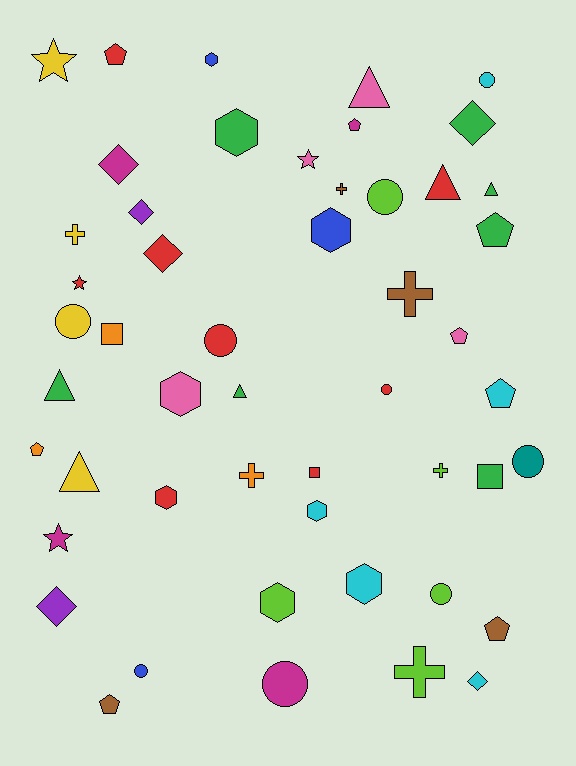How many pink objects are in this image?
There are 4 pink objects.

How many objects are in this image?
There are 50 objects.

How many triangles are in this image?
There are 6 triangles.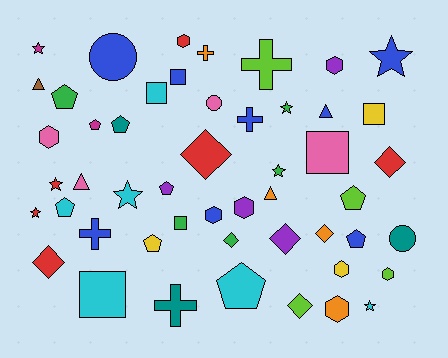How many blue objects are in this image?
There are 8 blue objects.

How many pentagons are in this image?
There are 9 pentagons.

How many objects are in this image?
There are 50 objects.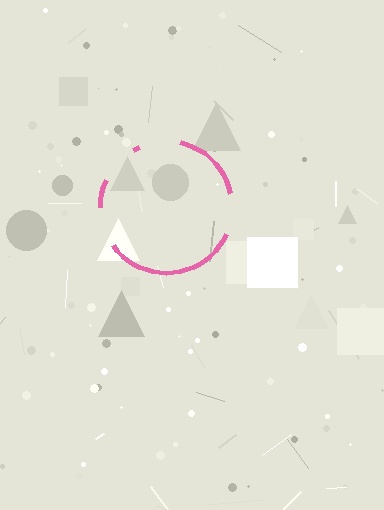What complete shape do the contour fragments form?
The contour fragments form a circle.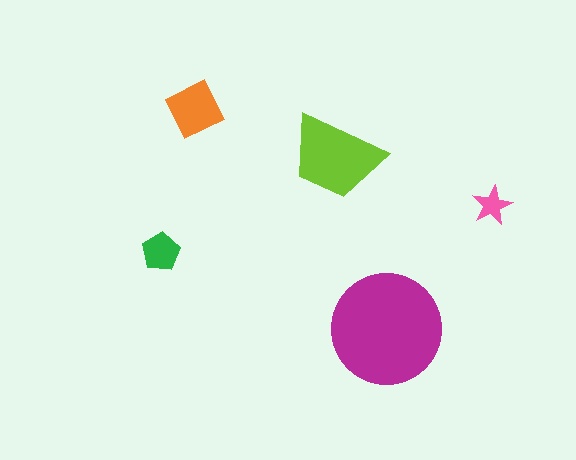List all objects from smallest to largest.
The pink star, the green pentagon, the orange diamond, the lime trapezoid, the magenta circle.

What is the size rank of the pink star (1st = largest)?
5th.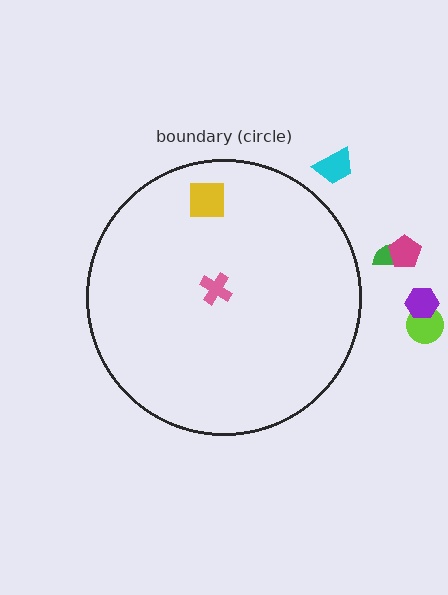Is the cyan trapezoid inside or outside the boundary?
Outside.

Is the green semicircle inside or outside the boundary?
Outside.